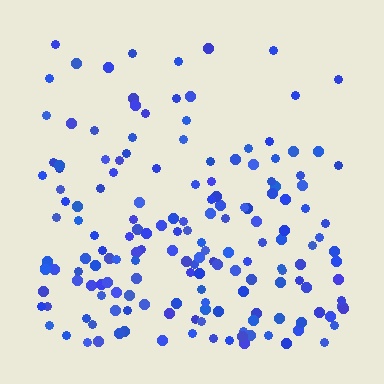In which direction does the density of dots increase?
From top to bottom, with the bottom side densest.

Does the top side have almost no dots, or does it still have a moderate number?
Still a moderate number, just noticeably fewer than the bottom.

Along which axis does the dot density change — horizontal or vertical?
Vertical.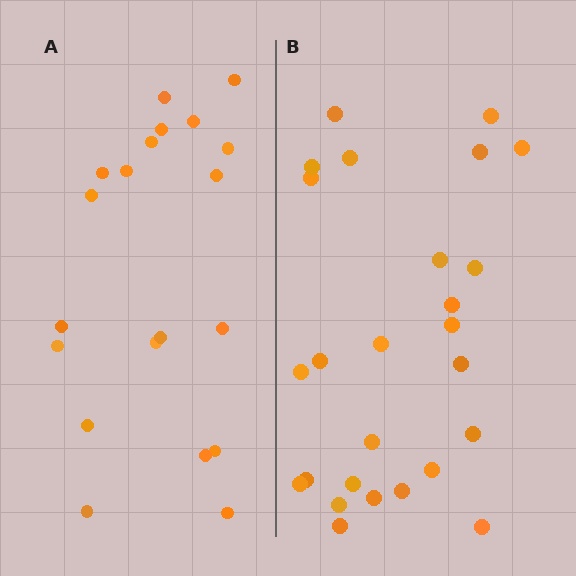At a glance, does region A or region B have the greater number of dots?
Region B (the right region) has more dots.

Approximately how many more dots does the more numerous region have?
Region B has about 6 more dots than region A.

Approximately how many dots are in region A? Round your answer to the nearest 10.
About 20 dots.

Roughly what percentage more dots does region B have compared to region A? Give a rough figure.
About 30% more.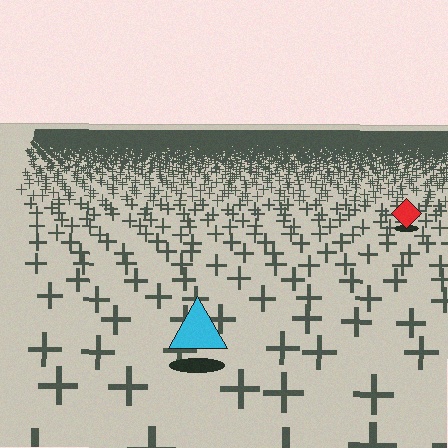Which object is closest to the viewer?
The cyan triangle is closest. The texture marks near it are larger and more spread out.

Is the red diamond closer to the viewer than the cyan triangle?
No. The cyan triangle is closer — you can tell from the texture gradient: the ground texture is coarser near it.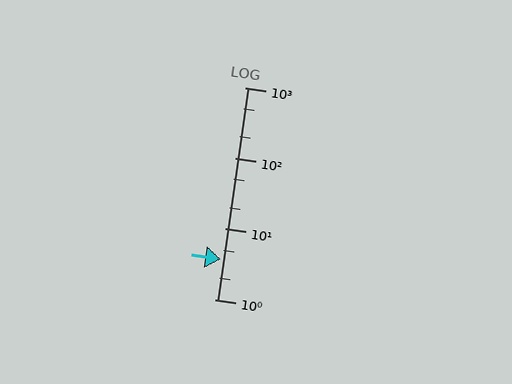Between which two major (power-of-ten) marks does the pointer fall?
The pointer is between 1 and 10.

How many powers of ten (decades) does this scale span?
The scale spans 3 decades, from 1 to 1000.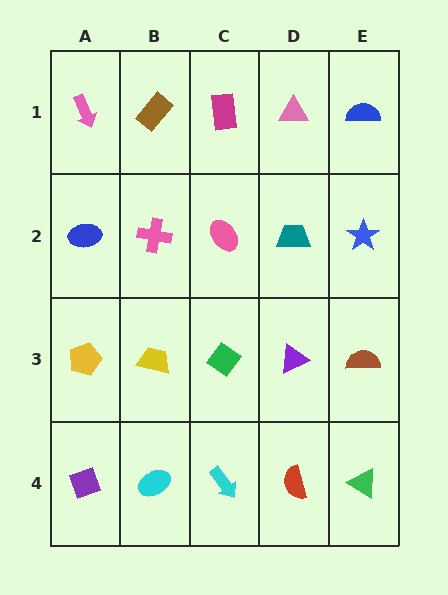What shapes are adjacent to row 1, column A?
A blue ellipse (row 2, column A), a brown rectangle (row 1, column B).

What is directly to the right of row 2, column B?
A pink ellipse.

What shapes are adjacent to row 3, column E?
A blue star (row 2, column E), a green triangle (row 4, column E), a purple triangle (row 3, column D).